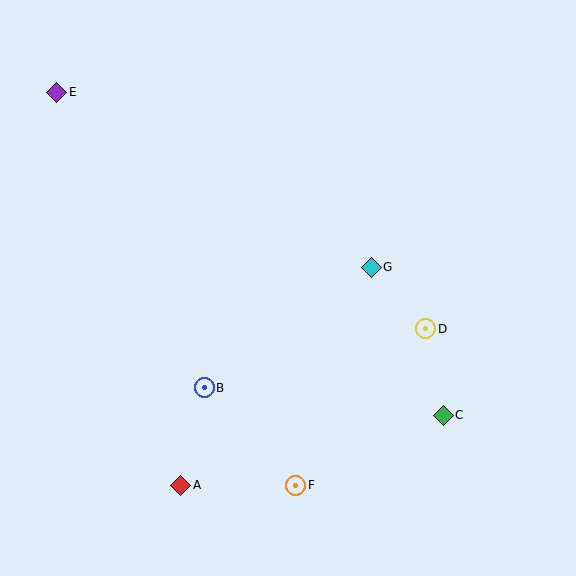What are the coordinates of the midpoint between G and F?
The midpoint between G and F is at (333, 376).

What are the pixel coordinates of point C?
Point C is at (443, 415).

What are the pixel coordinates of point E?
Point E is at (57, 92).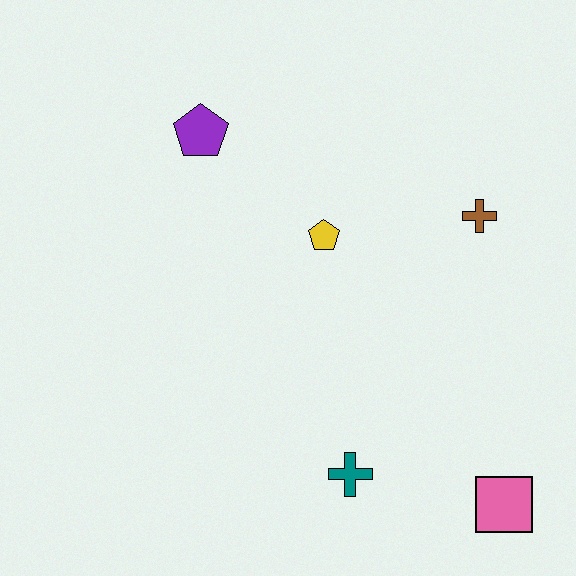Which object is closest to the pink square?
The teal cross is closest to the pink square.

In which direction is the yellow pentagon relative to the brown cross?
The yellow pentagon is to the left of the brown cross.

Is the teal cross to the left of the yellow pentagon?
No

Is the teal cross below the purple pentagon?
Yes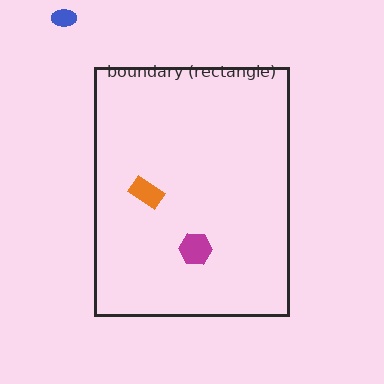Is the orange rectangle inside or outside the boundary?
Inside.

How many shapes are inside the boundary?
2 inside, 1 outside.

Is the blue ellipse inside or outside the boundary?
Outside.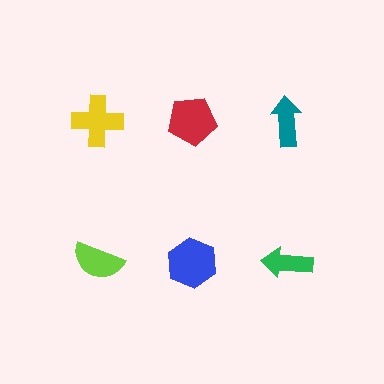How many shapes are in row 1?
3 shapes.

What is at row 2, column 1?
A lime semicircle.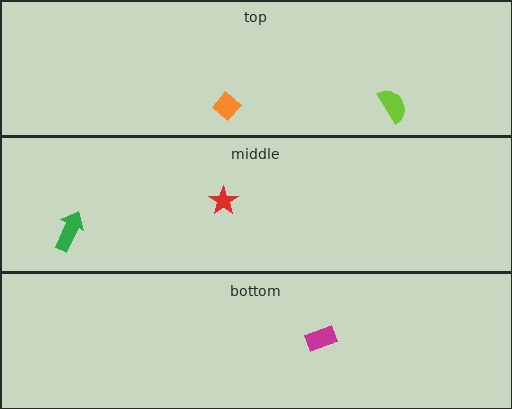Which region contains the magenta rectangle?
The bottom region.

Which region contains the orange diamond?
The top region.